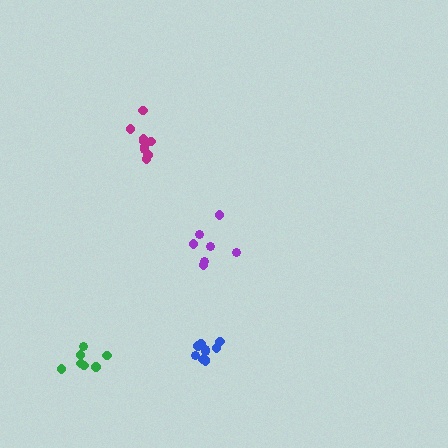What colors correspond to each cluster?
The clusters are colored: green, purple, magenta, blue.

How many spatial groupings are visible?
There are 4 spatial groupings.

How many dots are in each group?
Group 1: 7 dots, Group 2: 7 dots, Group 3: 9 dots, Group 4: 10 dots (33 total).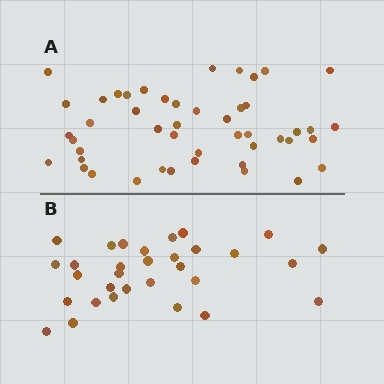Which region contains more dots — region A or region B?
Region A (the top region) has more dots.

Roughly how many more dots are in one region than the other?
Region A has approximately 15 more dots than region B.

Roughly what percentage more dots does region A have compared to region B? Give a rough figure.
About 50% more.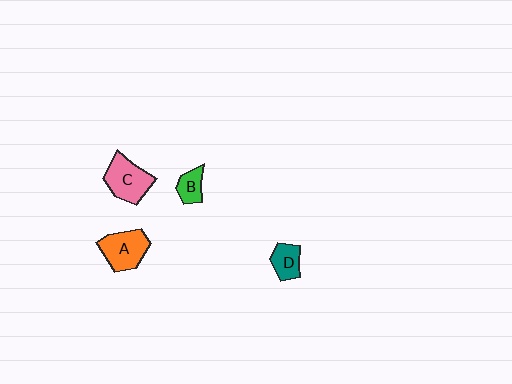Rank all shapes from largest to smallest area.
From largest to smallest: C (pink), A (orange), D (teal), B (green).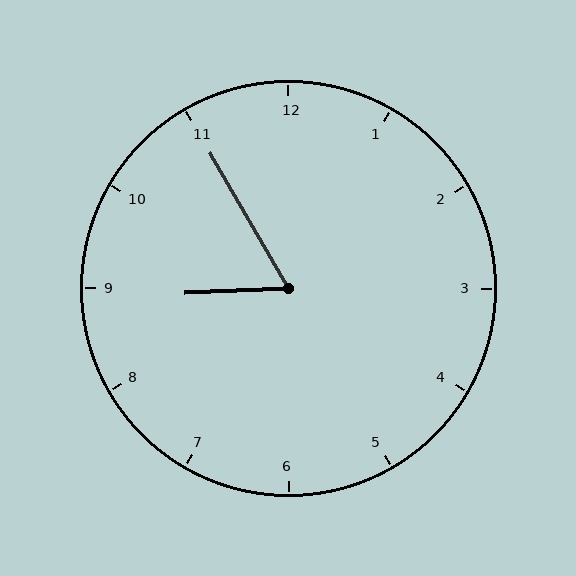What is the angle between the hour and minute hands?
Approximately 62 degrees.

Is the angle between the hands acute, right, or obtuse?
It is acute.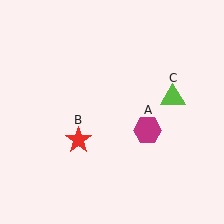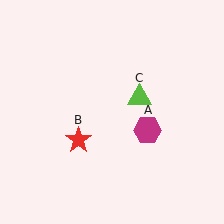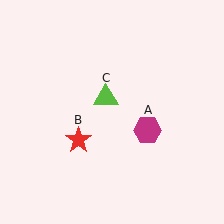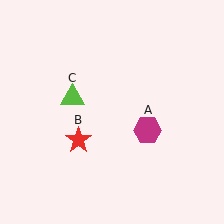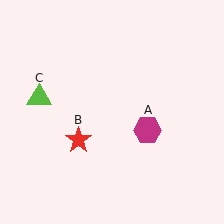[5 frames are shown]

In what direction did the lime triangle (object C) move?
The lime triangle (object C) moved left.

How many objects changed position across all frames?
1 object changed position: lime triangle (object C).